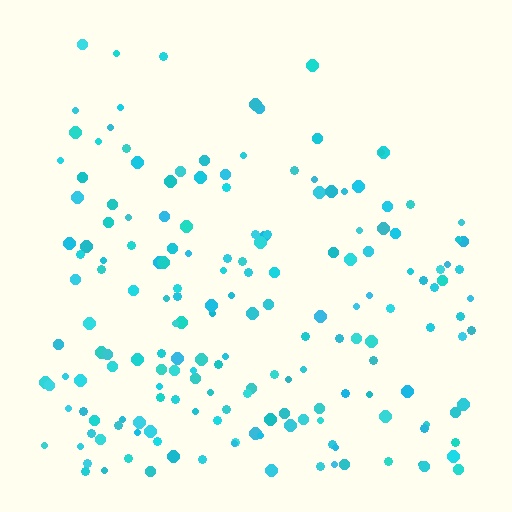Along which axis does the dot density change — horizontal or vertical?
Vertical.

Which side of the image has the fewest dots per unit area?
The top.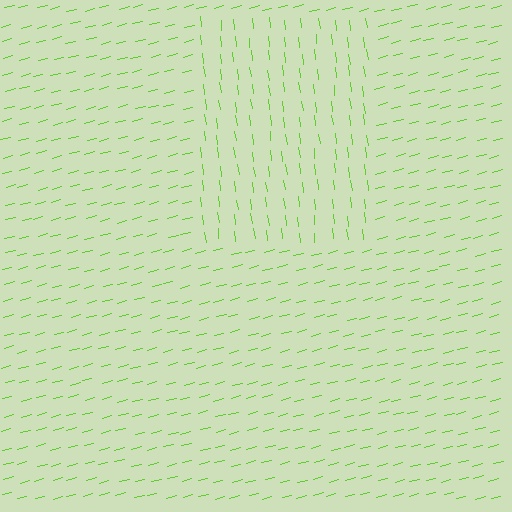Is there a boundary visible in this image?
Yes, there is a texture boundary formed by a change in line orientation.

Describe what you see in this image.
The image is filled with small lime line segments. A rectangle region in the image has lines oriented differently from the surrounding lines, creating a visible texture boundary.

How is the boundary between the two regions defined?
The boundary is defined purely by a change in line orientation (approximately 82 degrees difference). All lines are the same color and thickness.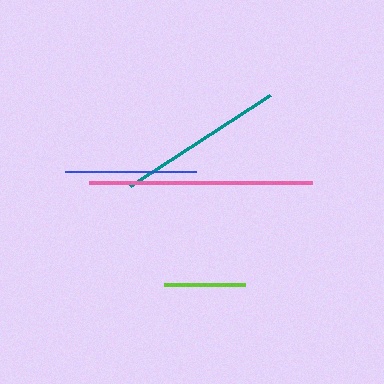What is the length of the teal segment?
The teal segment is approximately 167 pixels long.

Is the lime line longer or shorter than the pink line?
The pink line is longer than the lime line.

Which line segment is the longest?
The pink line is the longest at approximately 223 pixels.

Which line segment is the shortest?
The lime line is the shortest at approximately 80 pixels.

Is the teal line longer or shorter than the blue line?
The teal line is longer than the blue line.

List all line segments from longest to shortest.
From longest to shortest: pink, teal, blue, lime.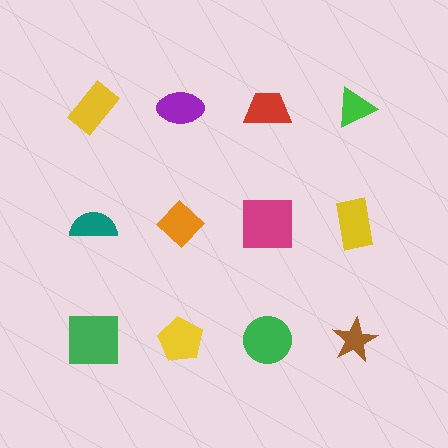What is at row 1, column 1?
A yellow rectangle.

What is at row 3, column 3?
A green circle.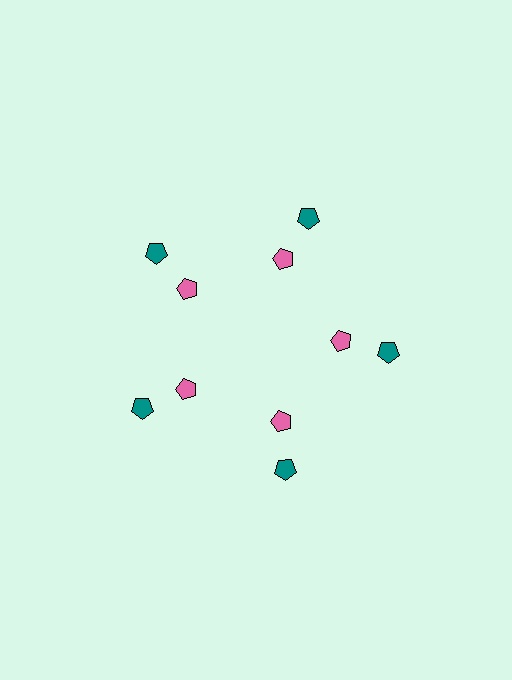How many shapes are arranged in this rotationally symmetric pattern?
There are 10 shapes, arranged in 5 groups of 2.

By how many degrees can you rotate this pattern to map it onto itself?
The pattern maps onto itself every 72 degrees of rotation.